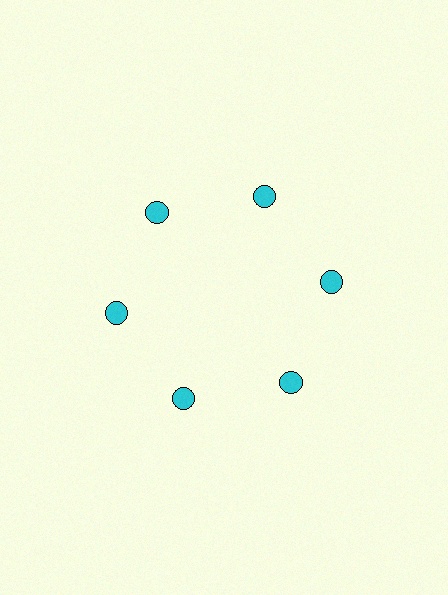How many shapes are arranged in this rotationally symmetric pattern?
There are 6 shapes, arranged in 6 groups of 1.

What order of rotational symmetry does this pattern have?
This pattern has 6-fold rotational symmetry.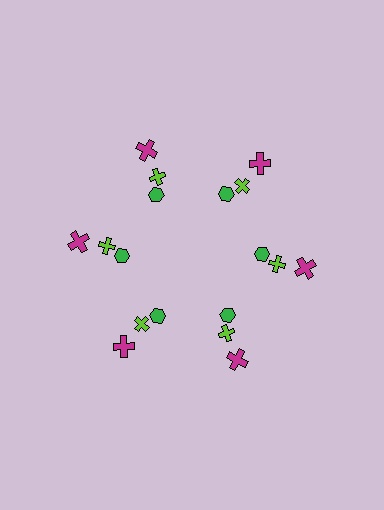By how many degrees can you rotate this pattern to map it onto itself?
The pattern maps onto itself every 60 degrees of rotation.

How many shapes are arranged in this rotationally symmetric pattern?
There are 18 shapes, arranged in 6 groups of 3.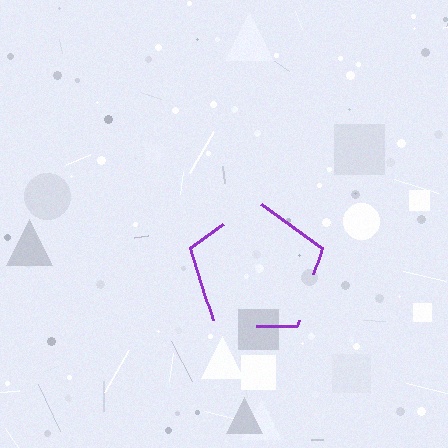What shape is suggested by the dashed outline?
The dashed outline suggests a pentagon.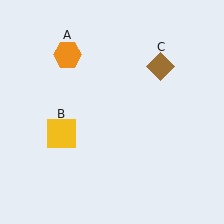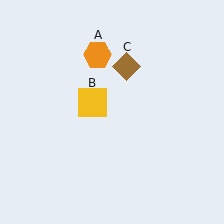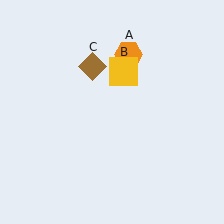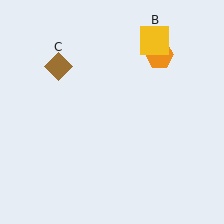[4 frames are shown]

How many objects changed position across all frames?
3 objects changed position: orange hexagon (object A), yellow square (object B), brown diamond (object C).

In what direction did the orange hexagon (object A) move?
The orange hexagon (object A) moved right.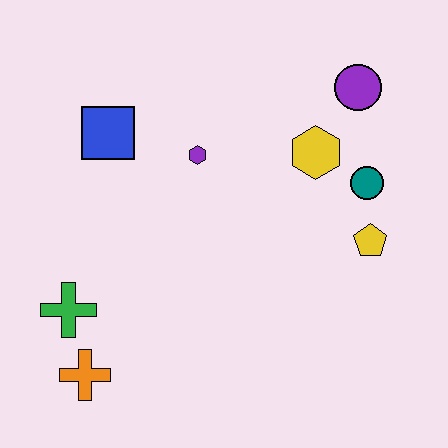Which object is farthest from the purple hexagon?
The orange cross is farthest from the purple hexagon.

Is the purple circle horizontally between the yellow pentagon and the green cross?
Yes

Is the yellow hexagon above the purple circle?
No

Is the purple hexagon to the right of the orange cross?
Yes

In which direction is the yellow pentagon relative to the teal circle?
The yellow pentagon is below the teal circle.